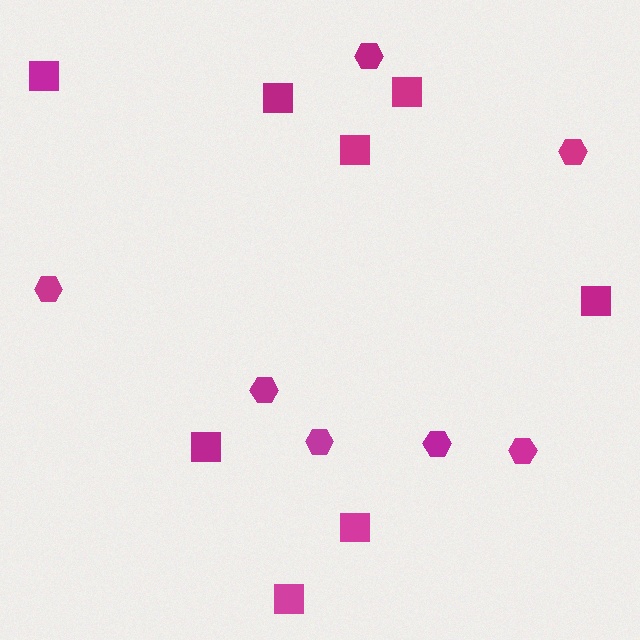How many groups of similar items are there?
There are 2 groups: one group of hexagons (7) and one group of squares (8).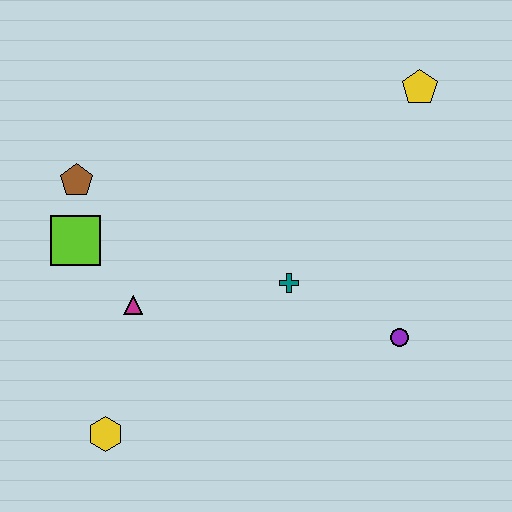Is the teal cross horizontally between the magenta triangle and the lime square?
No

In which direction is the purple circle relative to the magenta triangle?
The purple circle is to the right of the magenta triangle.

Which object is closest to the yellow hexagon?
The magenta triangle is closest to the yellow hexagon.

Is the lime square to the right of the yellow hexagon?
No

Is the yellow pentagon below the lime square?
No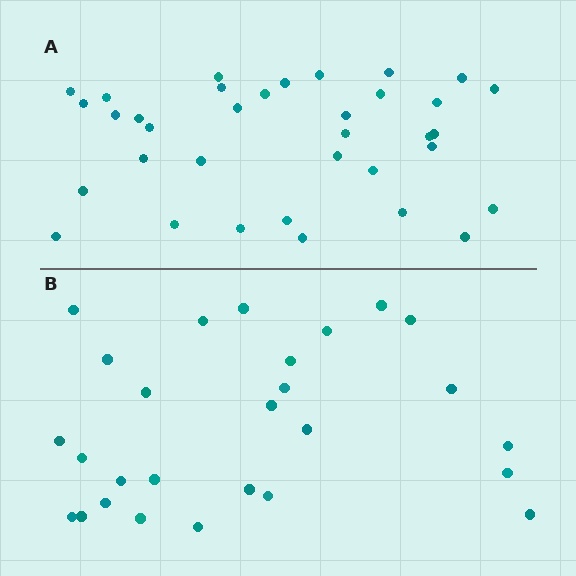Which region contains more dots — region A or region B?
Region A (the top region) has more dots.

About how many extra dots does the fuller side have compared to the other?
Region A has roughly 8 or so more dots than region B.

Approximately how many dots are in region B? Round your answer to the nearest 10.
About 30 dots. (The exact count is 27, which rounds to 30.)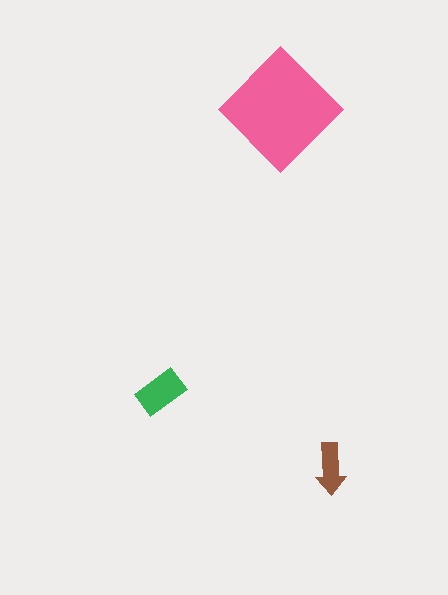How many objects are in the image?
There are 3 objects in the image.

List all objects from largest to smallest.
The pink diamond, the green rectangle, the brown arrow.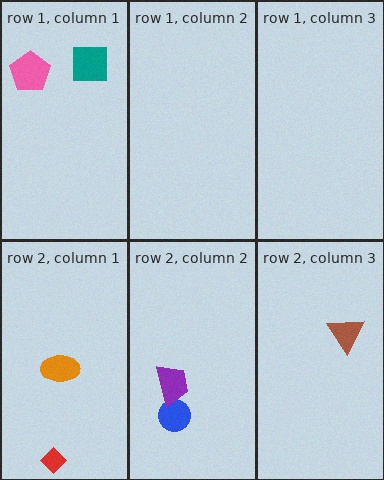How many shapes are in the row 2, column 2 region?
2.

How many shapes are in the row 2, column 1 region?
2.